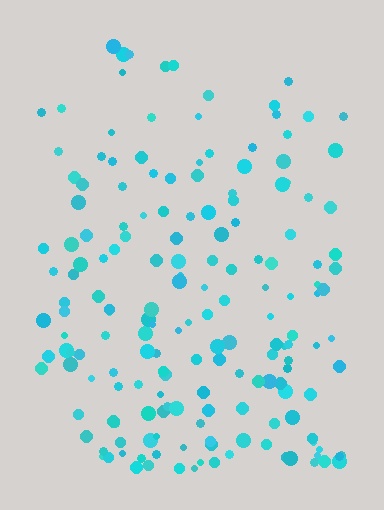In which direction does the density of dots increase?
From top to bottom, with the bottom side densest.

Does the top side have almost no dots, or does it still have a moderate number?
Still a moderate number, just noticeably fewer than the bottom.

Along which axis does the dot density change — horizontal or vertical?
Vertical.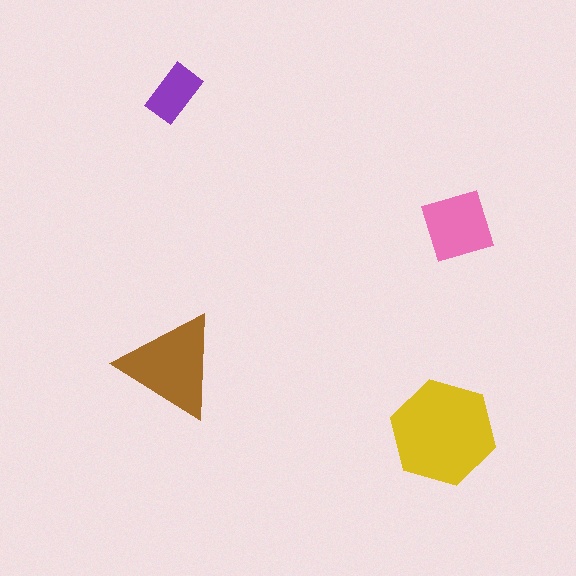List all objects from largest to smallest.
The yellow hexagon, the brown triangle, the pink diamond, the purple rectangle.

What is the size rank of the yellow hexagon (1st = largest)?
1st.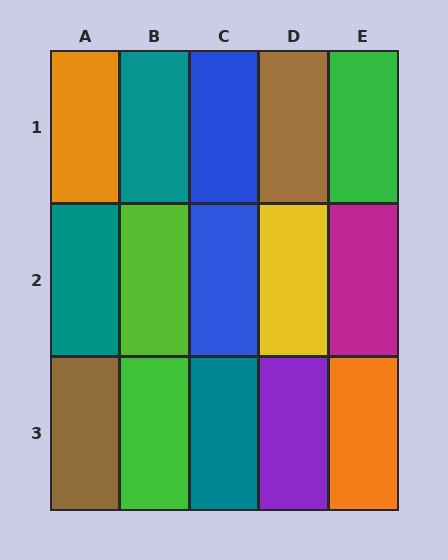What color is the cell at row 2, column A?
Teal.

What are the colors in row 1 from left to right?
Orange, teal, blue, brown, green.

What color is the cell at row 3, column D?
Purple.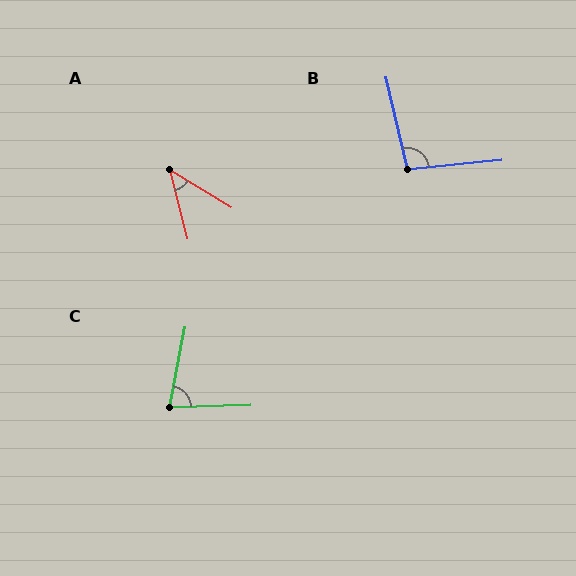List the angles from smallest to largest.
A (45°), C (78°), B (97°).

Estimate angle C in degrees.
Approximately 78 degrees.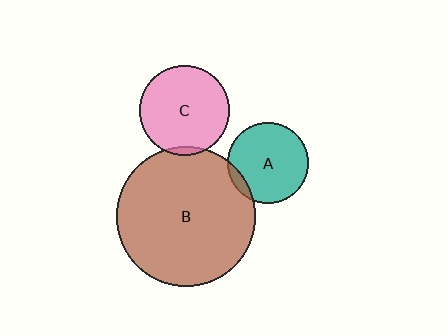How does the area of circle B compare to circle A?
Approximately 3.0 times.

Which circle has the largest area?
Circle B (brown).